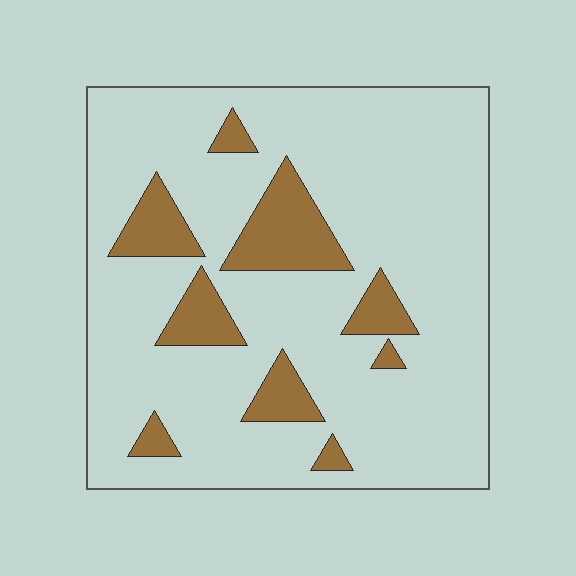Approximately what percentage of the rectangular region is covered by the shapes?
Approximately 15%.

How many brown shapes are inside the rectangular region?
9.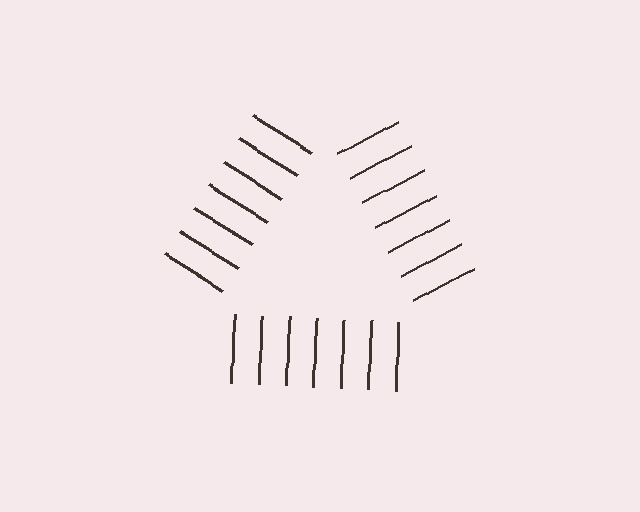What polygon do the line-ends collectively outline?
An illusory triangle — the line segments terminate on its edges but no continuous stroke is drawn.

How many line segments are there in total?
21 — 7 along each of the 3 edges.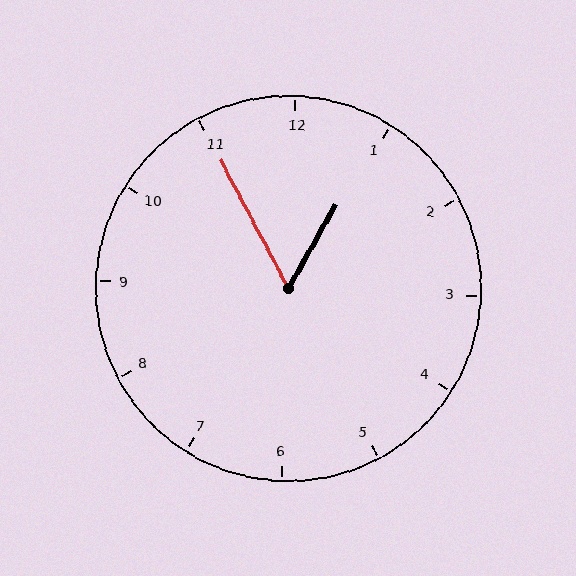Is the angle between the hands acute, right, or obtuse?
It is acute.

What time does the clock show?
12:55.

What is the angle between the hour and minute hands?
Approximately 58 degrees.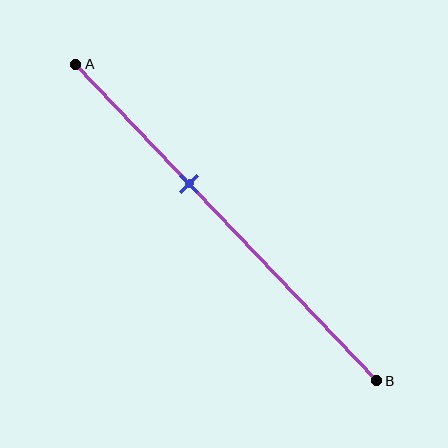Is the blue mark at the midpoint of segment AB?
No, the mark is at about 40% from A, not at the 50% midpoint.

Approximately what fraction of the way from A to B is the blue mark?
The blue mark is approximately 40% of the way from A to B.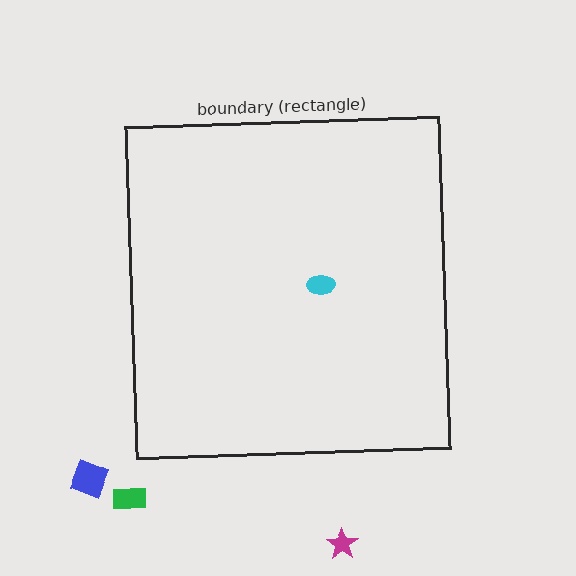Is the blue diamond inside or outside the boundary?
Outside.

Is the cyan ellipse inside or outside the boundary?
Inside.